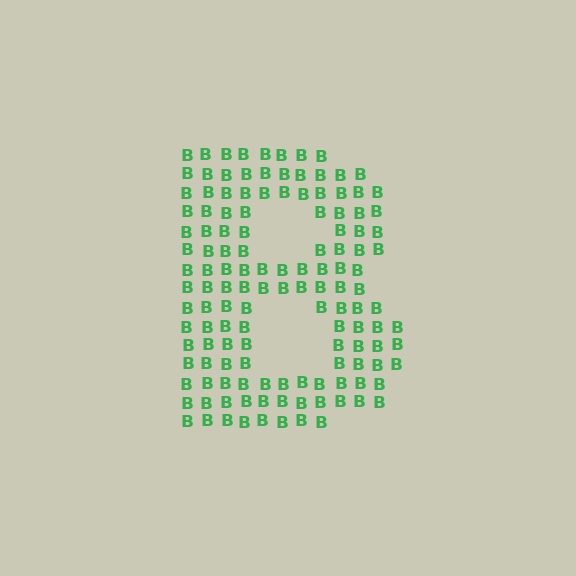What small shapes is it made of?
It is made of small letter B's.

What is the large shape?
The large shape is the letter B.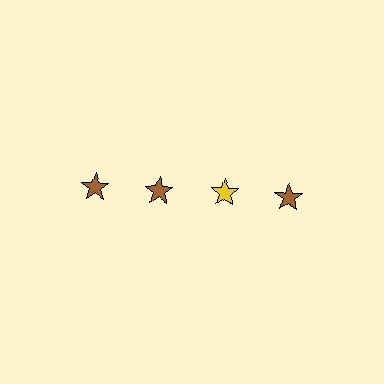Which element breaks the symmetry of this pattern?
The yellow star in the top row, center column breaks the symmetry. All other shapes are brown stars.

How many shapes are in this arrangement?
There are 4 shapes arranged in a grid pattern.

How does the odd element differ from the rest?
It has a different color: yellow instead of brown.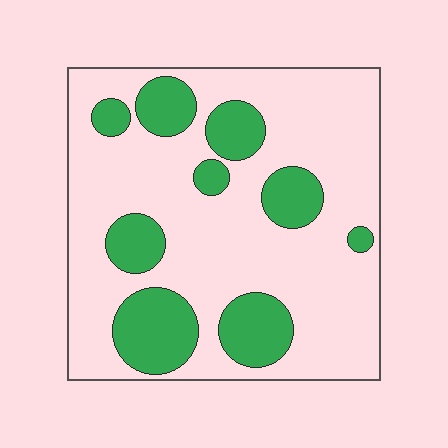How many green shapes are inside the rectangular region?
9.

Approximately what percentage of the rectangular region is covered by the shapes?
Approximately 25%.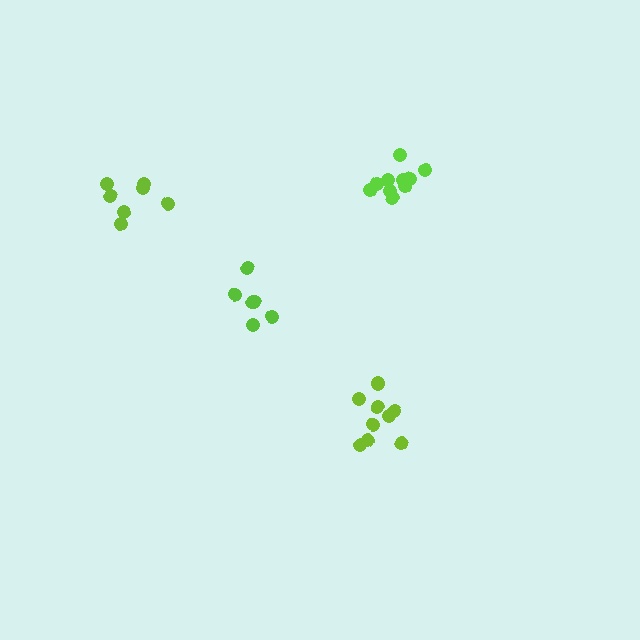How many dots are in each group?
Group 1: 6 dots, Group 2: 7 dots, Group 3: 10 dots, Group 4: 9 dots (32 total).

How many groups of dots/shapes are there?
There are 4 groups.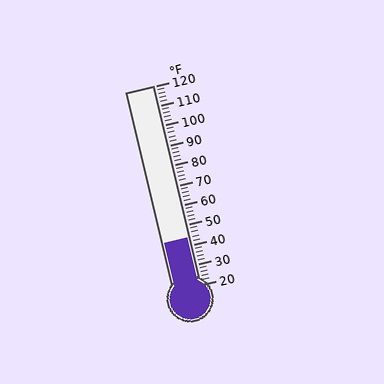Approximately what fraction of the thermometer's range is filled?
The thermometer is filled to approximately 25% of its range.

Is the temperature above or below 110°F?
The temperature is below 110°F.